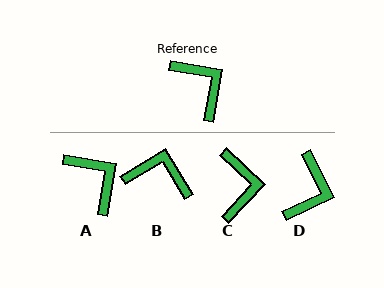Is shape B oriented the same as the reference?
No, it is off by about 41 degrees.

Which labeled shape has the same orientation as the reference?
A.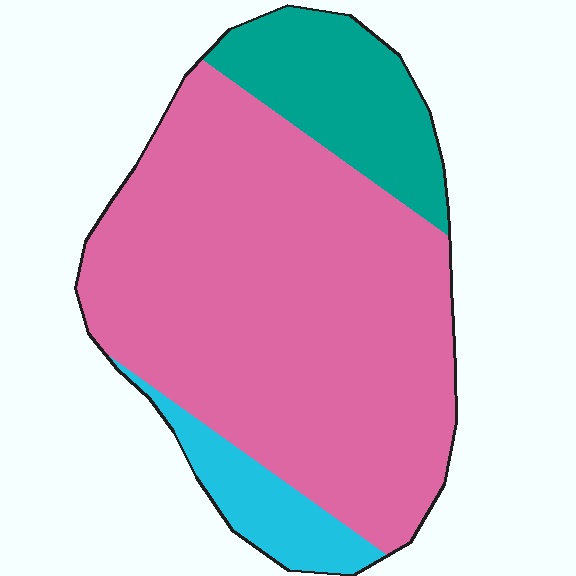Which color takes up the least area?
Cyan, at roughly 10%.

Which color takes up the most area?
Pink, at roughly 75%.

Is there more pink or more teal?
Pink.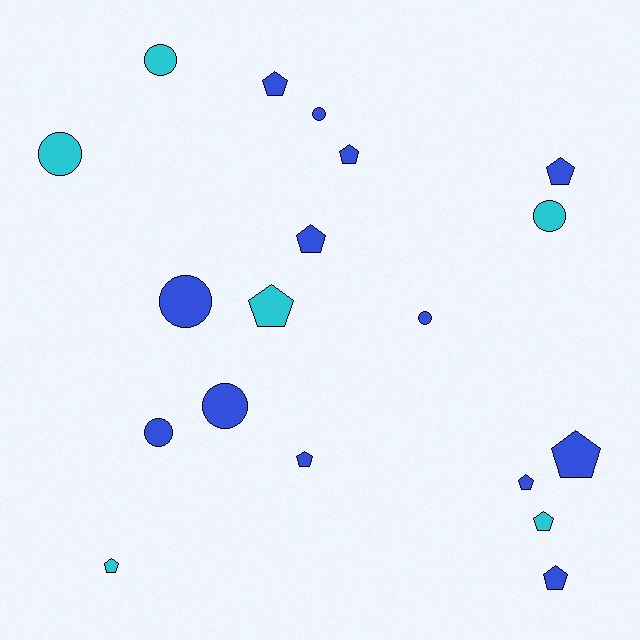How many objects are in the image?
There are 19 objects.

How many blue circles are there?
There are 5 blue circles.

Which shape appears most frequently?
Pentagon, with 11 objects.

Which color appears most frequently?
Blue, with 13 objects.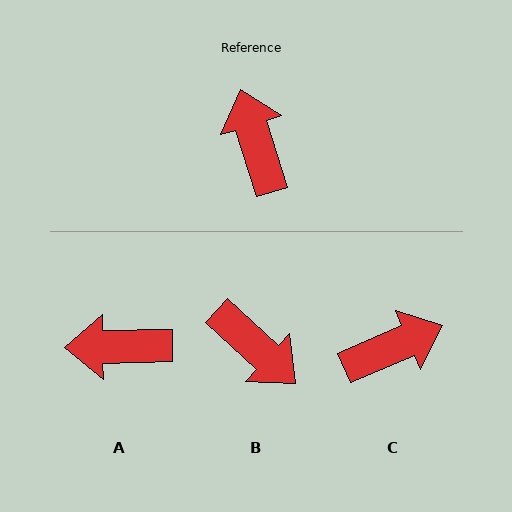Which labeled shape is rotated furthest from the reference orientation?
B, about 150 degrees away.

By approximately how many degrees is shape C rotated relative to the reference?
Approximately 84 degrees clockwise.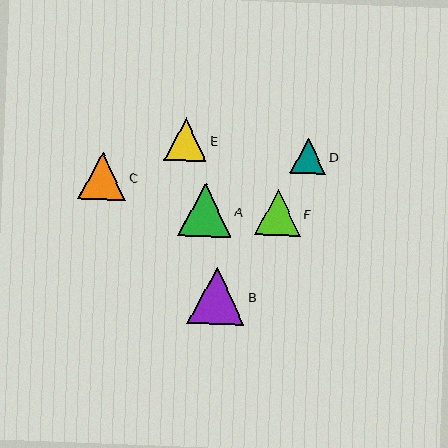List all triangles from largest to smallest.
From largest to smallest: B, A, C, F, E, D.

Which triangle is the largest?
Triangle B is the largest with a size of approximately 57 pixels.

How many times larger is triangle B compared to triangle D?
Triangle B is approximately 1.6 times the size of triangle D.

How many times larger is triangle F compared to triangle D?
Triangle F is approximately 1.3 times the size of triangle D.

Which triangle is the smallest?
Triangle D is the smallest with a size of approximately 35 pixels.